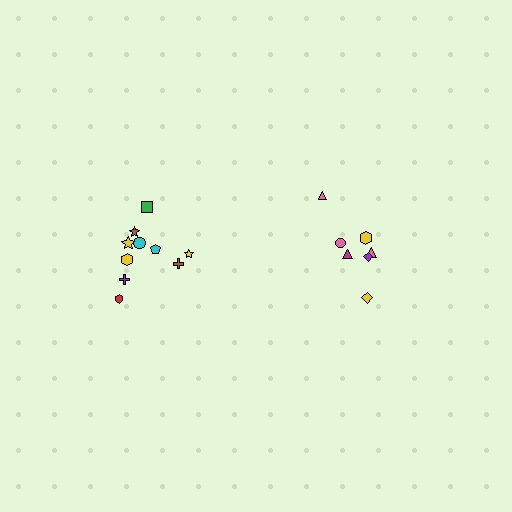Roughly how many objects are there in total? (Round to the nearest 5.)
Roughly 15 objects in total.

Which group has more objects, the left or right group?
The left group.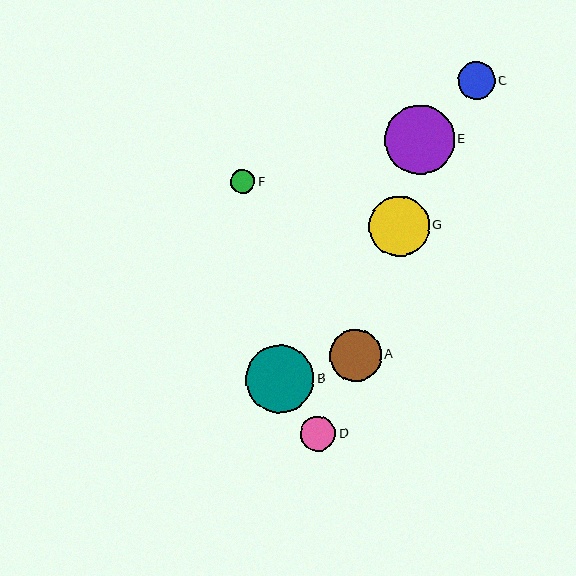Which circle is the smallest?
Circle F is the smallest with a size of approximately 24 pixels.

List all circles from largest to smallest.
From largest to smallest: E, B, G, A, C, D, F.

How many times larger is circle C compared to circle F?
Circle C is approximately 1.6 times the size of circle F.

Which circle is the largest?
Circle E is the largest with a size of approximately 69 pixels.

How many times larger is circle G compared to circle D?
Circle G is approximately 1.7 times the size of circle D.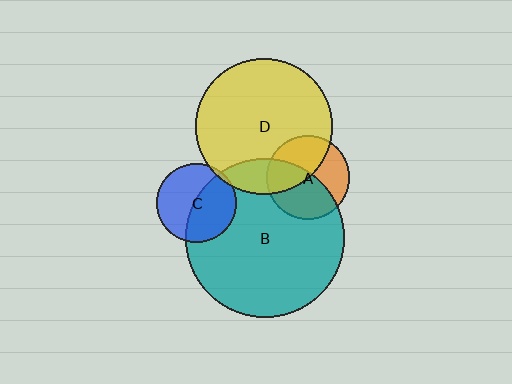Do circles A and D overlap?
Yes.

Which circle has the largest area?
Circle B (teal).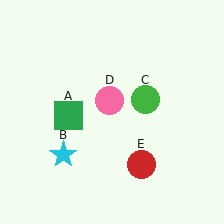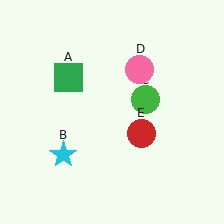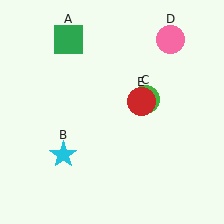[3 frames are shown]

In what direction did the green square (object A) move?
The green square (object A) moved up.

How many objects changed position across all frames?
3 objects changed position: green square (object A), pink circle (object D), red circle (object E).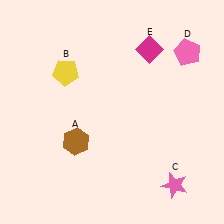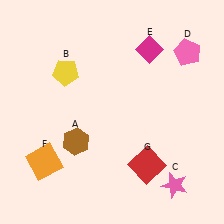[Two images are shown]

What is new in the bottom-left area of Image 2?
An orange square (F) was added in the bottom-left area of Image 2.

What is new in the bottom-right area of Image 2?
A red square (G) was added in the bottom-right area of Image 2.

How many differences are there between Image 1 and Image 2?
There are 2 differences between the two images.